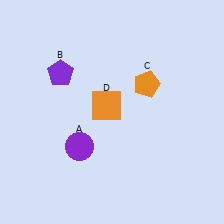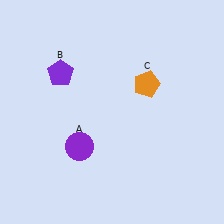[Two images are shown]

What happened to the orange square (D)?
The orange square (D) was removed in Image 2. It was in the top-left area of Image 1.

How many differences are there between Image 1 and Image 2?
There is 1 difference between the two images.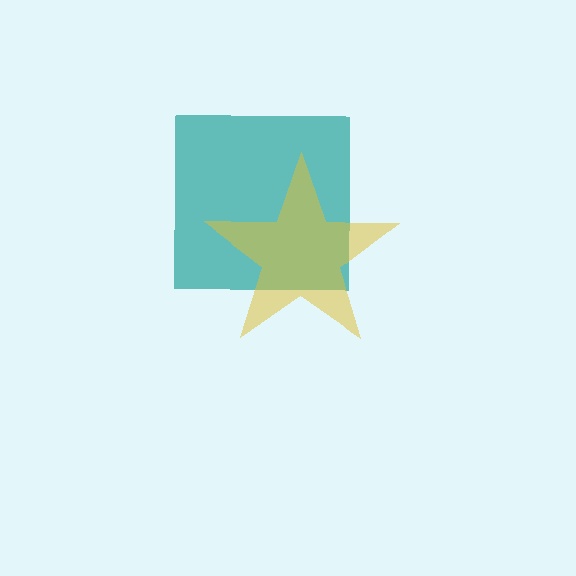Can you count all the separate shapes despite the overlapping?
Yes, there are 2 separate shapes.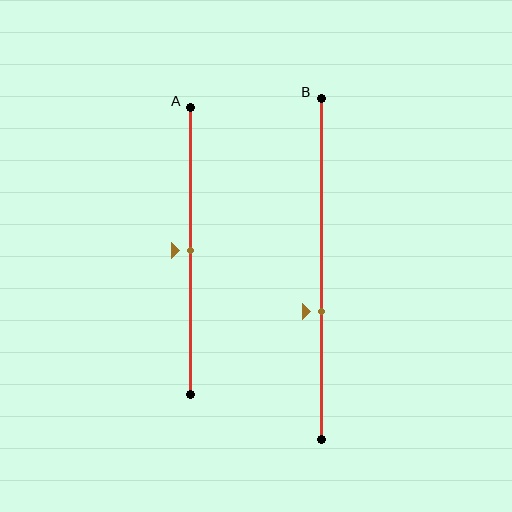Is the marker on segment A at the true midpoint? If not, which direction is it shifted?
Yes, the marker on segment A is at the true midpoint.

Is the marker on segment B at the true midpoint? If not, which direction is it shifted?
No, the marker on segment B is shifted downward by about 12% of the segment length.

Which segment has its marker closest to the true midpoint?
Segment A has its marker closest to the true midpoint.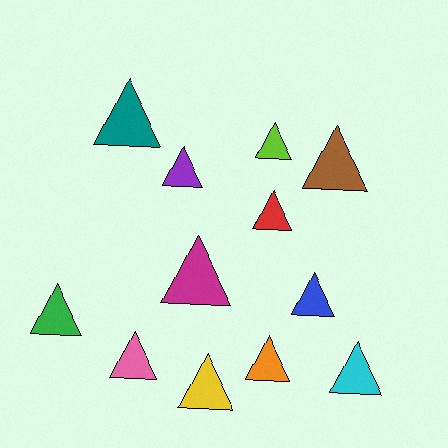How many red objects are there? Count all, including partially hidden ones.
There is 1 red object.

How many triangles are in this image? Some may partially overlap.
There are 12 triangles.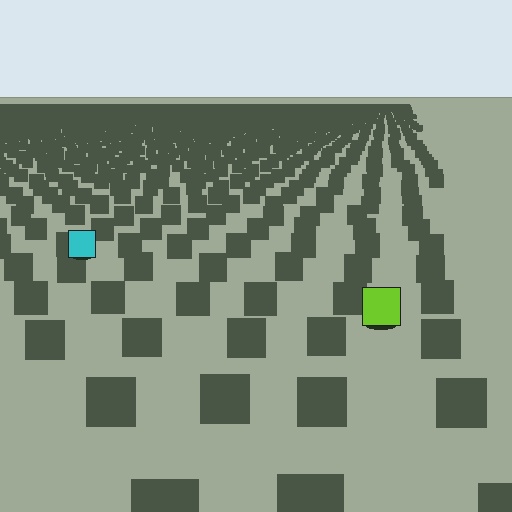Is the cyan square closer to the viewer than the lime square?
No. The lime square is closer — you can tell from the texture gradient: the ground texture is coarser near it.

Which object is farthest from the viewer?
The cyan square is farthest from the viewer. It appears smaller and the ground texture around it is denser.